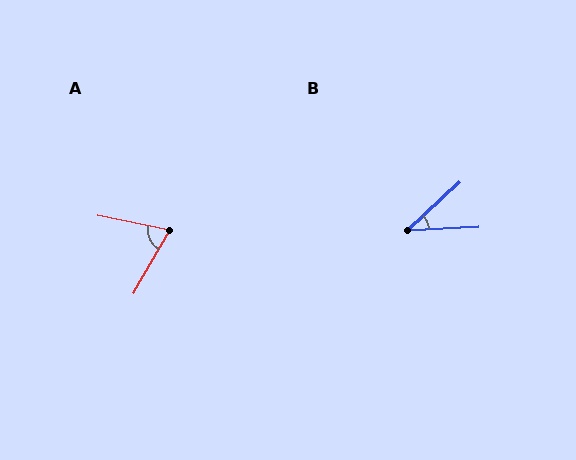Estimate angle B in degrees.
Approximately 40 degrees.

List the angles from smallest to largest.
B (40°), A (72°).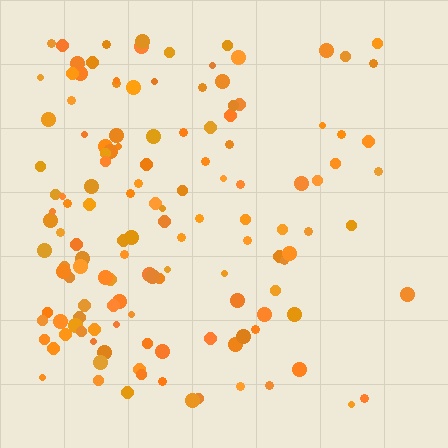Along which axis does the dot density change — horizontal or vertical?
Horizontal.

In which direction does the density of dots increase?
From right to left, with the left side densest.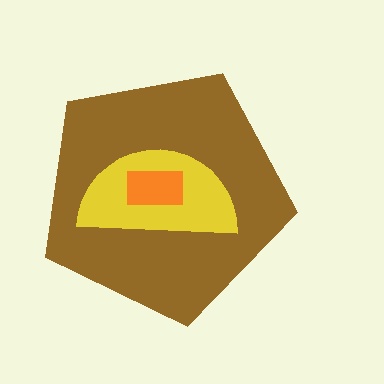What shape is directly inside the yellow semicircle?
The orange rectangle.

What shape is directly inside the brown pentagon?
The yellow semicircle.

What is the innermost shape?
The orange rectangle.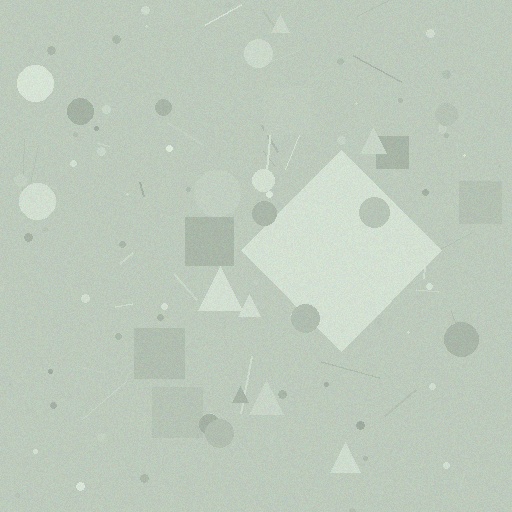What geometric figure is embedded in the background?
A diamond is embedded in the background.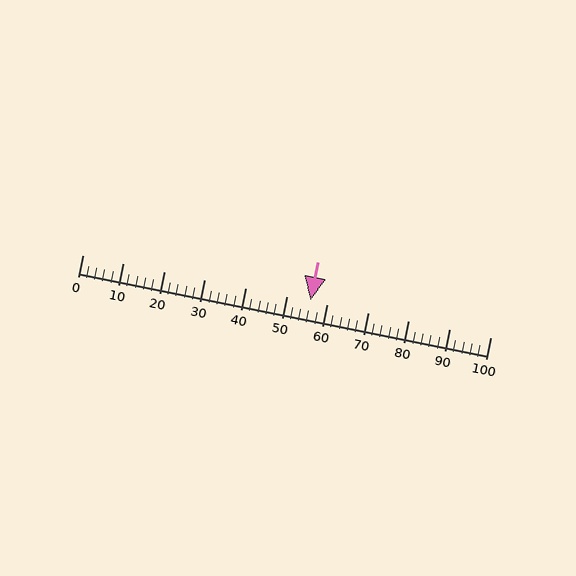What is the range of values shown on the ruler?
The ruler shows values from 0 to 100.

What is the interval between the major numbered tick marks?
The major tick marks are spaced 10 units apart.